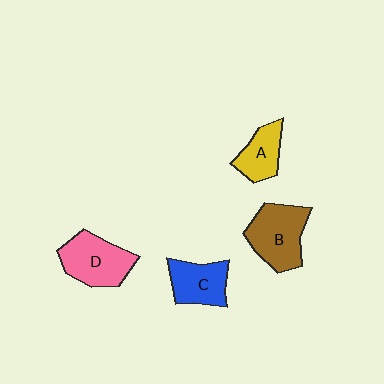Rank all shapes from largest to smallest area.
From largest to smallest: B (brown), D (pink), C (blue), A (yellow).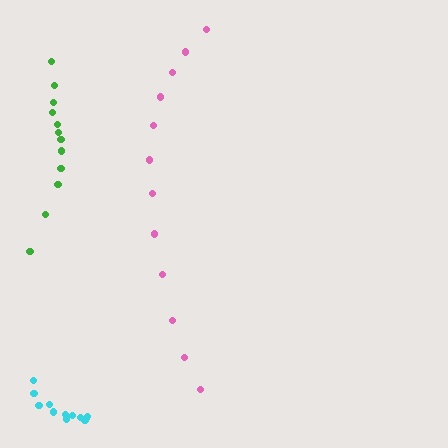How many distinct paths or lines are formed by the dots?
There are 3 distinct paths.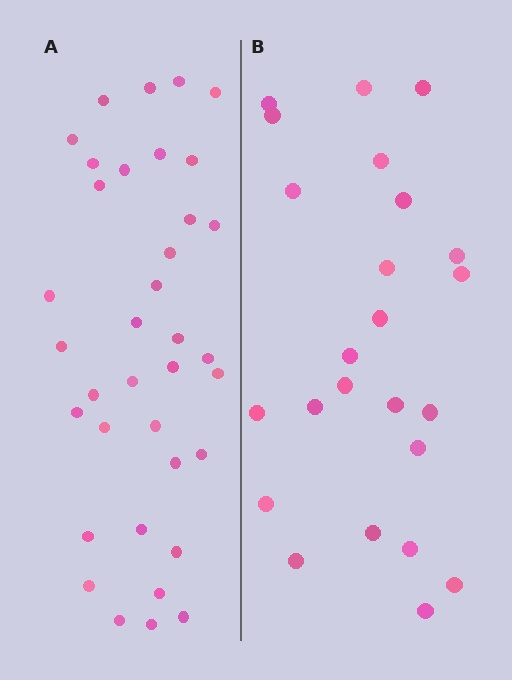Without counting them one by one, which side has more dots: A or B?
Region A (the left region) has more dots.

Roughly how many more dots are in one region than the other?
Region A has roughly 12 or so more dots than region B.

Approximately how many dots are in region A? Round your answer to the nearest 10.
About 40 dots. (The exact count is 36, which rounds to 40.)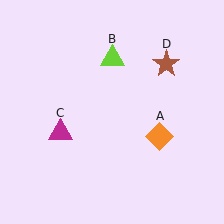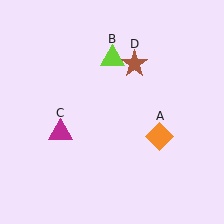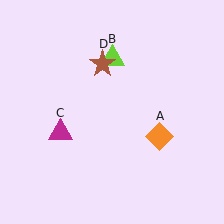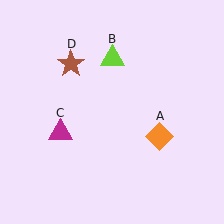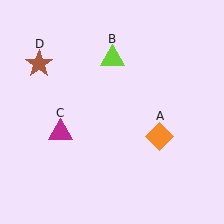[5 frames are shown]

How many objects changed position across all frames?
1 object changed position: brown star (object D).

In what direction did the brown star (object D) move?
The brown star (object D) moved left.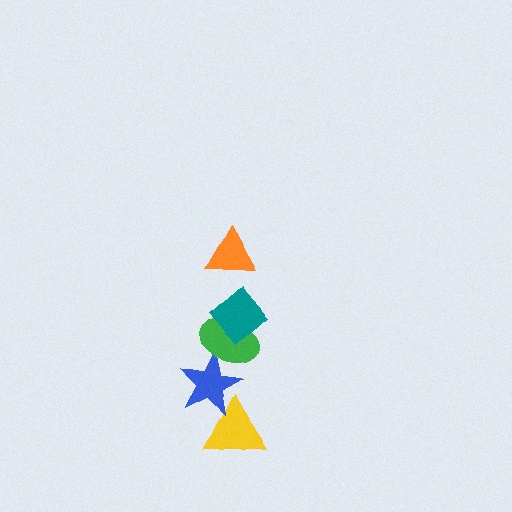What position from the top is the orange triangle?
The orange triangle is 1st from the top.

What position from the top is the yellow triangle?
The yellow triangle is 5th from the top.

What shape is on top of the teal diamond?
The orange triangle is on top of the teal diamond.